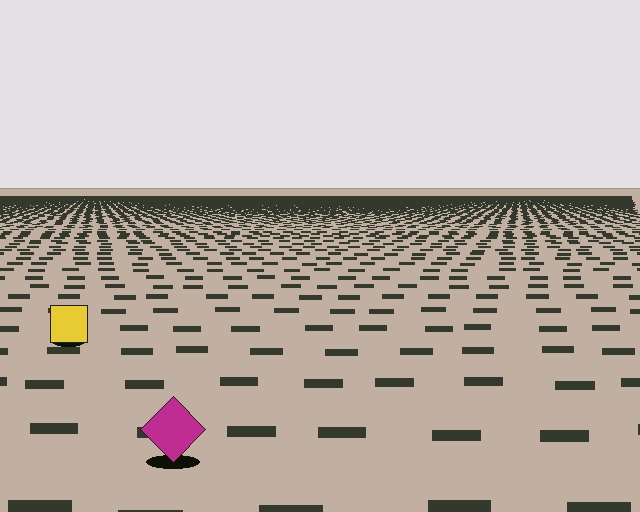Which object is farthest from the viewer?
The yellow square is farthest from the viewer. It appears smaller and the ground texture around it is denser.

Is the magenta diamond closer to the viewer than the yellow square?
Yes. The magenta diamond is closer — you can tell from the texture gradient: the ground texture is coarser near it.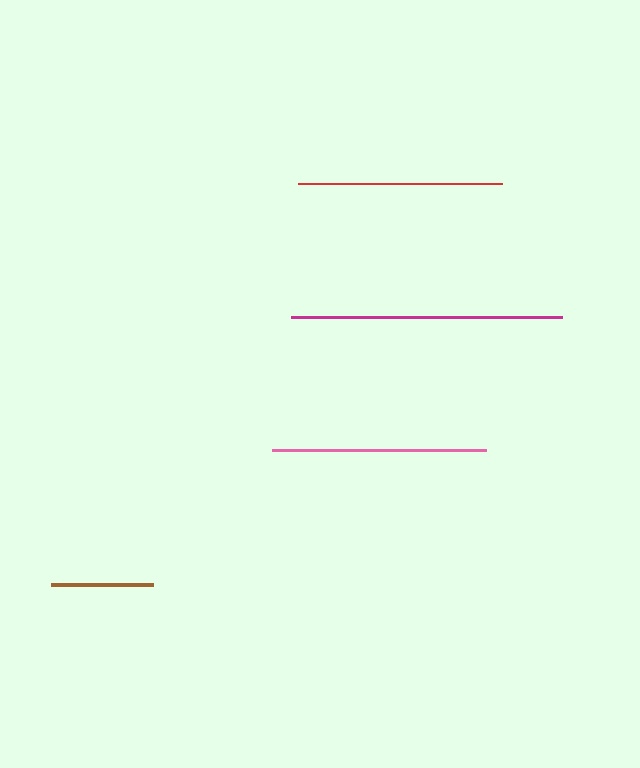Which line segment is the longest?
The magenta line is the longest at approximately 271 pixels.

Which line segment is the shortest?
The brown line is the shortest at approximately 102 pixels.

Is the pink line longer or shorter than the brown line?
The pink line is longer than the brown line.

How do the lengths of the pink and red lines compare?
The pink and red lines are approximately the same length.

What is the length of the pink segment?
The pink segment is approximately 215 pixels long.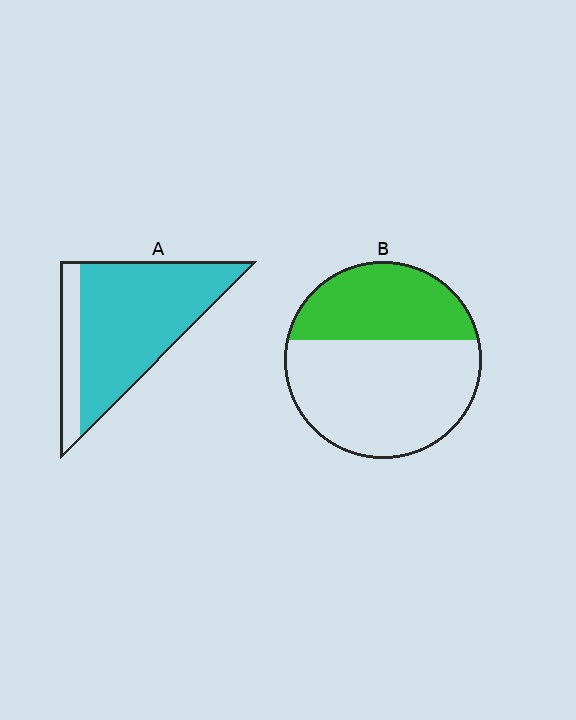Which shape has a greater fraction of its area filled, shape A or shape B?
Shape A.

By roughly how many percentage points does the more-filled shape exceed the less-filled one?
By roughly 45 percentage points (A over B).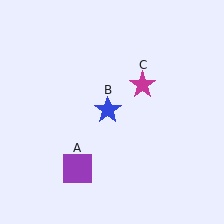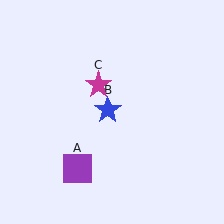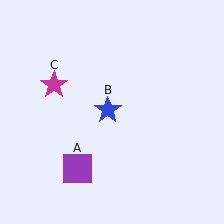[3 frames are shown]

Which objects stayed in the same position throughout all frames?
Purple square (object A) and blue star (object B) remained stationary.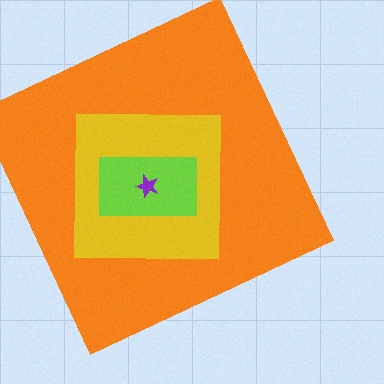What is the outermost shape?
The orange square.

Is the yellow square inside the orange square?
Yes.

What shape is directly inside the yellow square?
The lime rectangle.